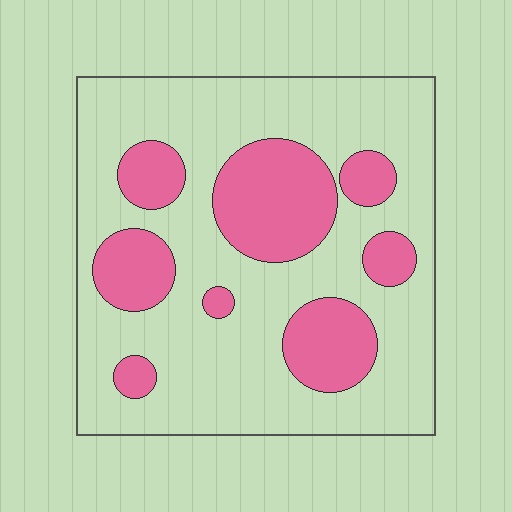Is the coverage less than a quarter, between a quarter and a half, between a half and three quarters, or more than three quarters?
Between a quarter and a half.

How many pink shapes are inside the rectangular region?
8.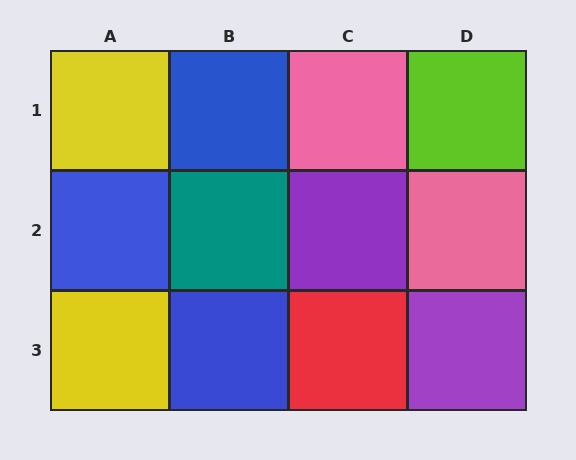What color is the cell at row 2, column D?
Pink.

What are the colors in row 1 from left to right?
Yellow, blue, pink, lime.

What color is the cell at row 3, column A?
Yellow.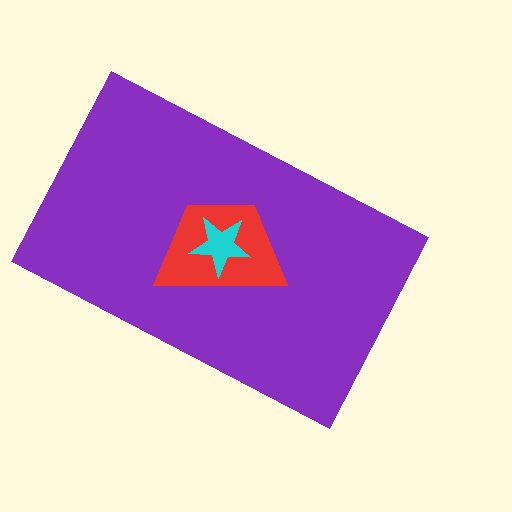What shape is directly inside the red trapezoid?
The cyan star.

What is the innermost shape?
The cyan star.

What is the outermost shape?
The purple rectangle.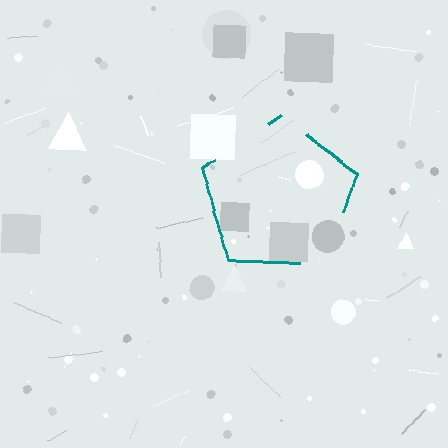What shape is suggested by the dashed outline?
The dashed outline suggests a pentagon.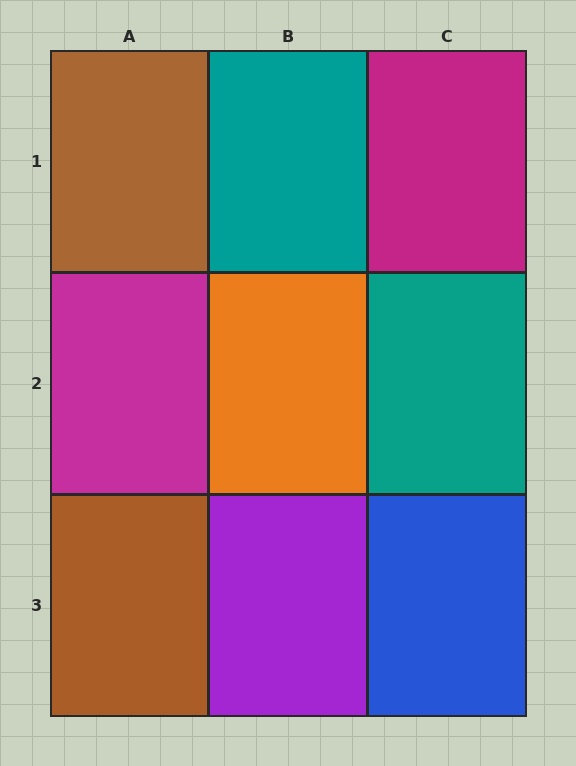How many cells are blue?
1 cell is blue.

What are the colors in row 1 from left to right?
Brown, teal, magenta.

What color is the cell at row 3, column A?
Brown.